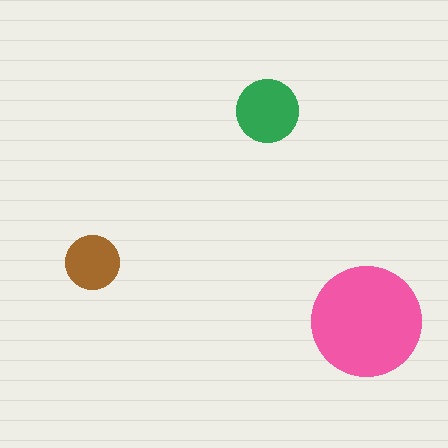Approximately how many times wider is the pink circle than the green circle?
About 2 times wider.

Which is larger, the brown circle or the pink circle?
The pink one.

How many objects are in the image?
There are 3 objects in the image.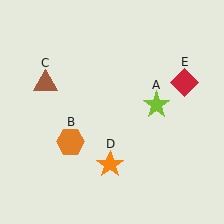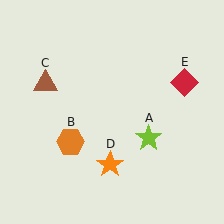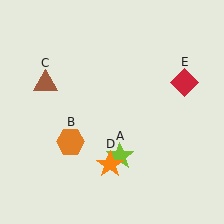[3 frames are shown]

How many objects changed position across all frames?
1 object changed position: lime star (object A).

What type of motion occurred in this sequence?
The lime star (object A) rotated clockwise around the center of the scene.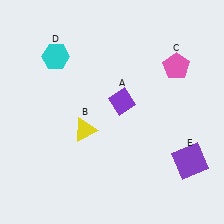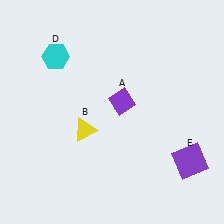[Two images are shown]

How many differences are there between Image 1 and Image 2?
There is 1 difference between the two images.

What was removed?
The pink pentagon (C) was removed in Image 2.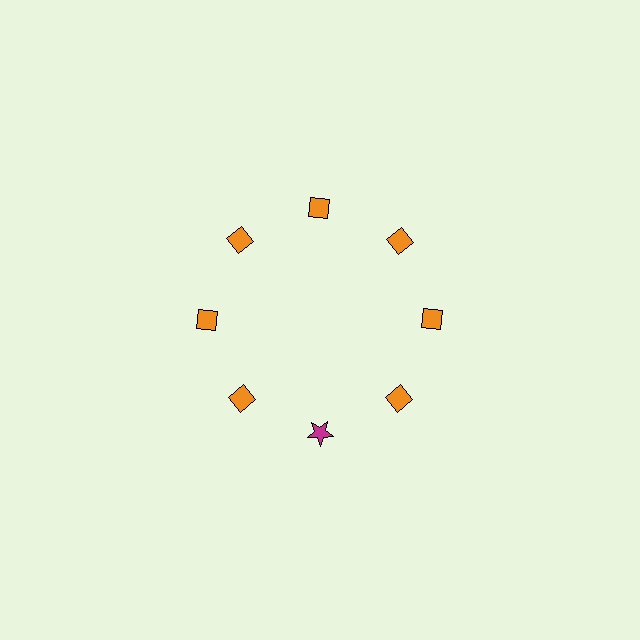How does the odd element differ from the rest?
It differs in both color (magenta instead of orange) and shape (star instead of diamond).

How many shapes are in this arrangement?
There are 8 shapes arranged in a ring pattern.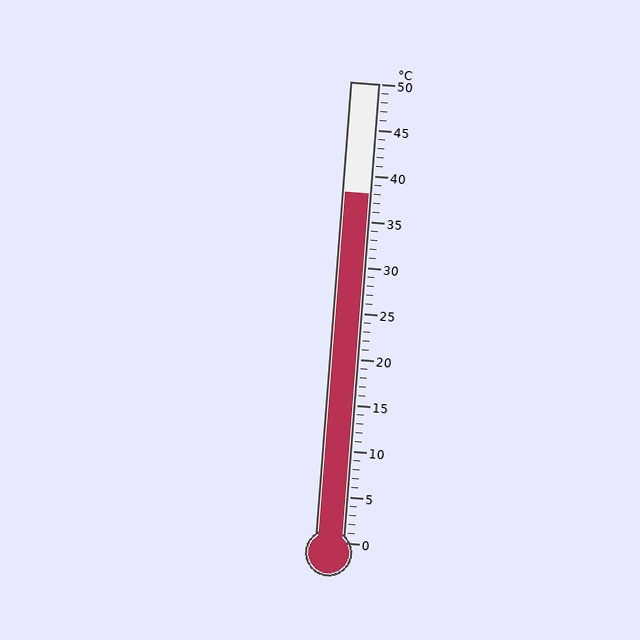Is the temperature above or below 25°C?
The temperature is above 25°C.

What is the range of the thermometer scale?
The thermometer scale ranges from 0°C to 50°C.